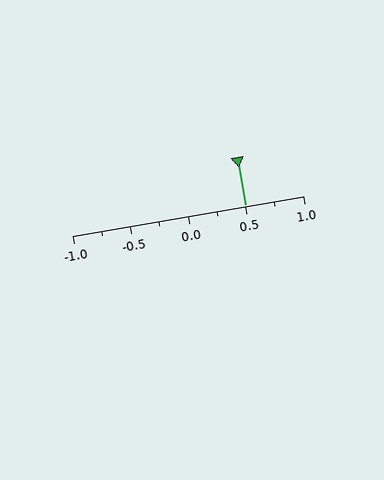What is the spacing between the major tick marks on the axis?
The major ticks are spaced 0.5 apart.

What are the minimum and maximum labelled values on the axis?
The axis runs from -1.0 to 1.0.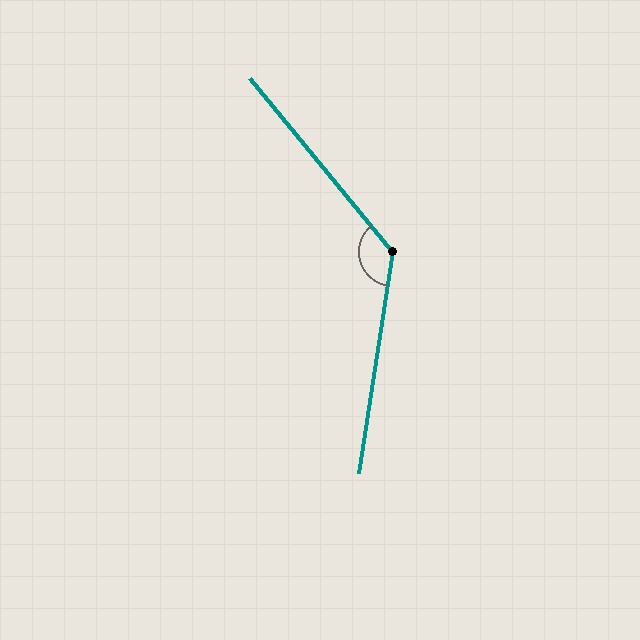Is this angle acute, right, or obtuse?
It is obtuse.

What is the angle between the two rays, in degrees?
Approximately 132 degrees.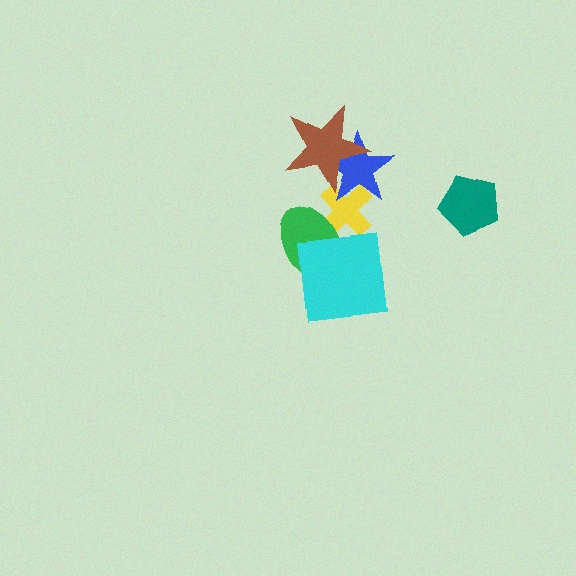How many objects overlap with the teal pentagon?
0 objects overlap with the teal pentagon.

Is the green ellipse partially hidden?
Yes, it is partially covered by another shape.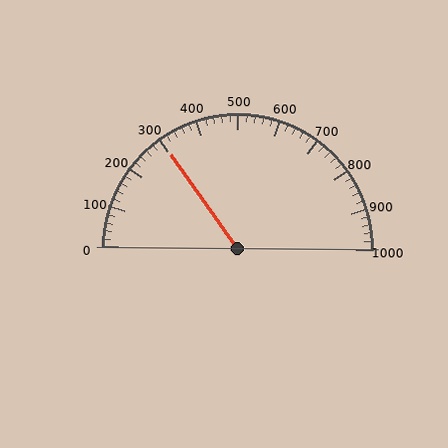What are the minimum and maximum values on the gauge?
The gauge ranges from 0 to 1000.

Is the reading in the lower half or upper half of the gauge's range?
The reading is in the lower half of the range (0 to 1000).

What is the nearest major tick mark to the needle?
The nearest major tick mark is 300.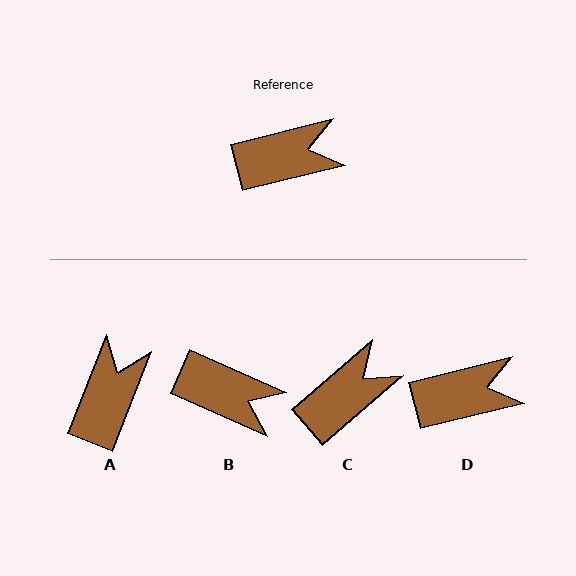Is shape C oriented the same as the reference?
No, it is off by about 27 degrees.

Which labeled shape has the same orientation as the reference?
D.